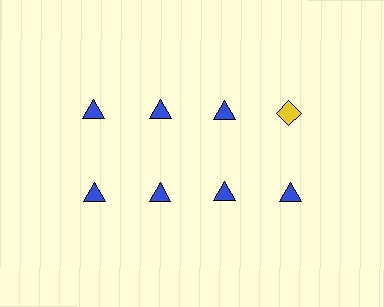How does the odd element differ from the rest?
It differs in both color (yellow instead of blue) and shape (diamond instead of triangle).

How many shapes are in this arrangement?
There are 8 shapes arranged in a grid pattern.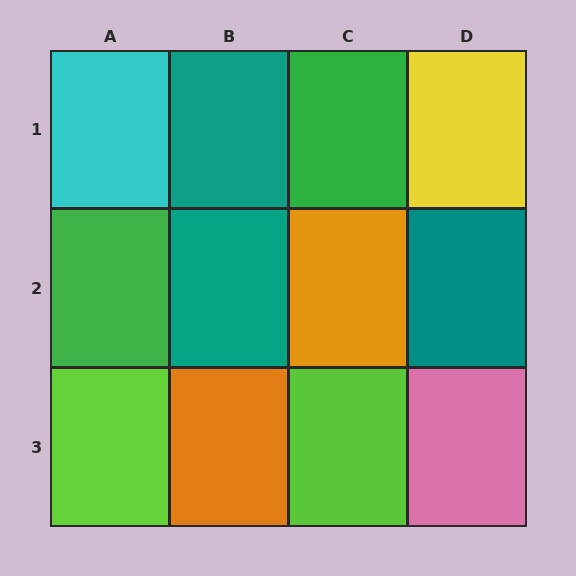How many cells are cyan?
1 cell is cyan.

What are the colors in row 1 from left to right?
Cyan, teal, green, yellow.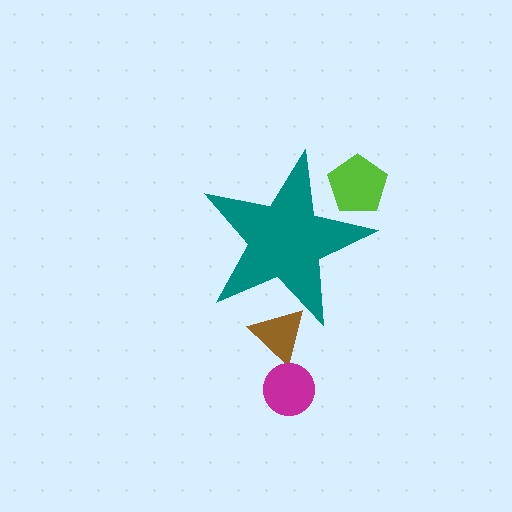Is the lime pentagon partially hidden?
Yes, the lime pentagon is partially hidden behind the teal star.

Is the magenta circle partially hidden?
No, the magenta circle is fully visible.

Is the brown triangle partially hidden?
Yes, the brown triangle is partially hidden behind the teal star.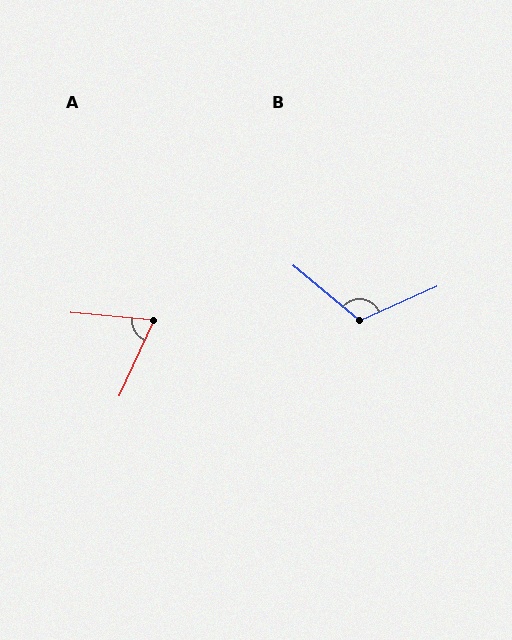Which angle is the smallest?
A, at approximately 70 degrees.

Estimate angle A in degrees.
Approximately 70 degrees.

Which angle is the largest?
B, at approximately 116 degrees.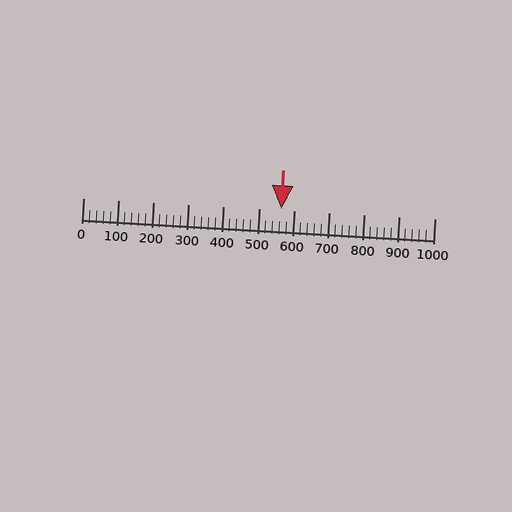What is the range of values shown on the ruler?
The ruler shows values from 0 to 1000.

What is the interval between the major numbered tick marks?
The major tick marks are spaced 100 units apart.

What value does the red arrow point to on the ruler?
The red arrow points to approximately 564.